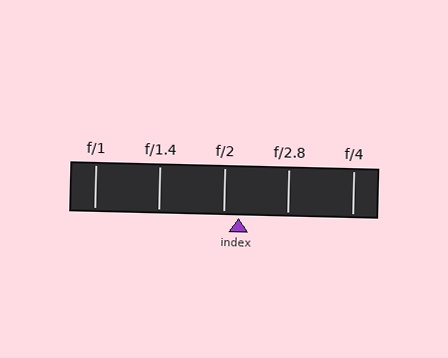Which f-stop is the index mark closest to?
The index mark is closest to f/2.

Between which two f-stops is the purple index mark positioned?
The index mark is between f/2 and f/2.8.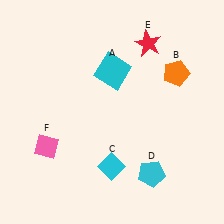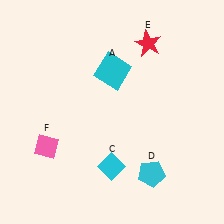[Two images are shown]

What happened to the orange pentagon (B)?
The orange pentagon (B) was removed in Image 2. It was in the top-right area of Image 1.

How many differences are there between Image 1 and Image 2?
There is 1 difference between the two images.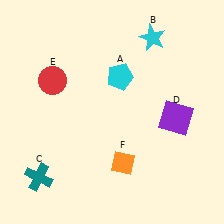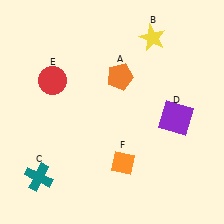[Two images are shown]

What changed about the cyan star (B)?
In Image 1, B is cyan. In Image 2, it changed to yellow.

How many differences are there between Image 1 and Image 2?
There are 2 differences between the two images.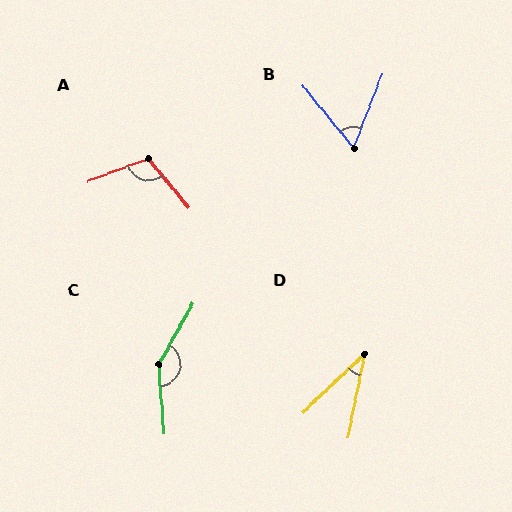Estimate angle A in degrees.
Approximately 109 degrees.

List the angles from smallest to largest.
D (35°), B (60°), A (109°), C (147°).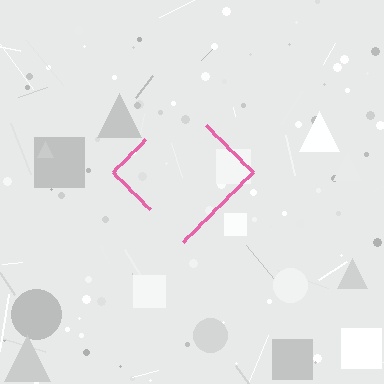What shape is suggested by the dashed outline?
The dashed outline suggests a diamond.